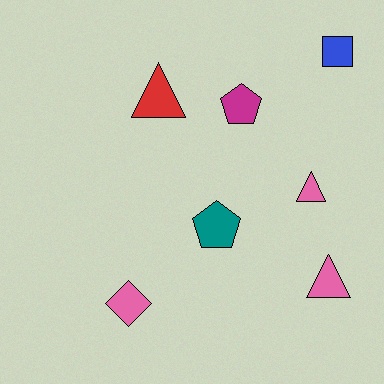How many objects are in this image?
There are 7 objects.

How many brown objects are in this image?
There are no brown objects.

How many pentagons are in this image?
There are 2 pentagons.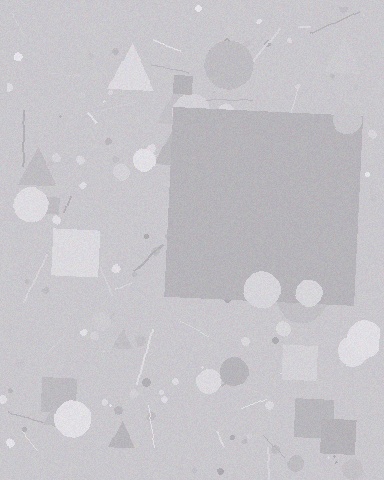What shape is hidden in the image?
A square is hidden in the image.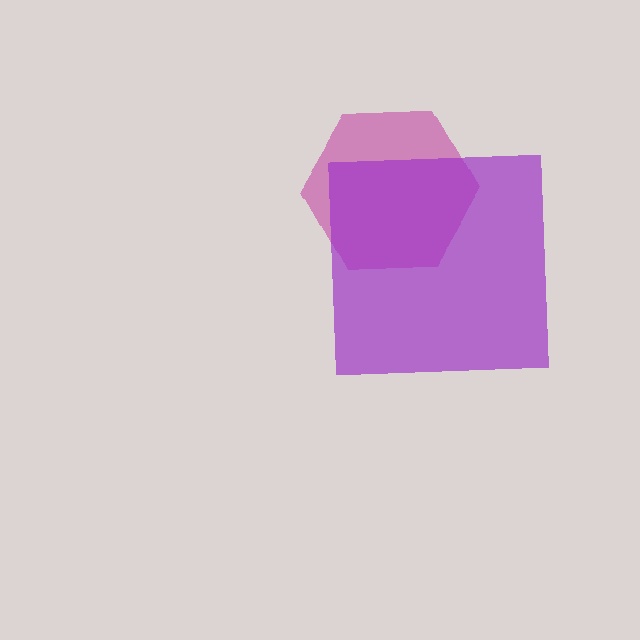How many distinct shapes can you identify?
There are 2 distinct shapes: a magenta hexagon, a purple square.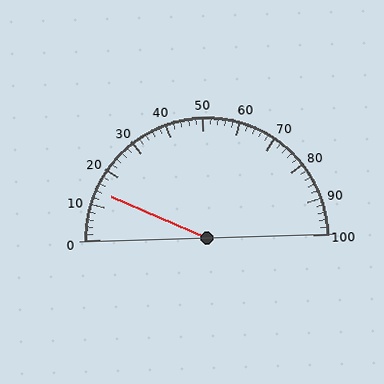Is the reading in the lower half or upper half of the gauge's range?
The reading is in the lower half of the range (0 to 100).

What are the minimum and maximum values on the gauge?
The gauge ranges from 0 to 100.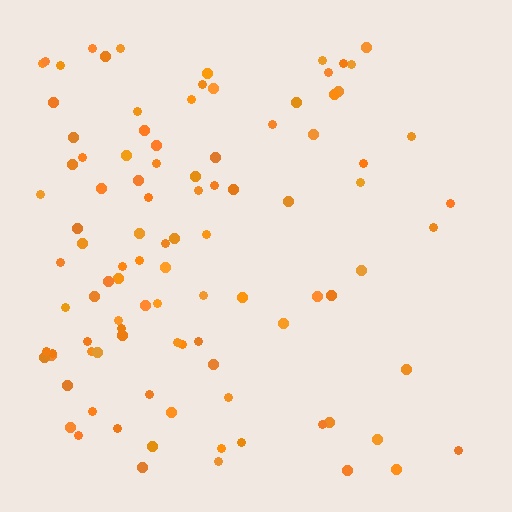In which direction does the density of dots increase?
From right to left, with the left side densest.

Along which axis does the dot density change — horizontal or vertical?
Horizontal.